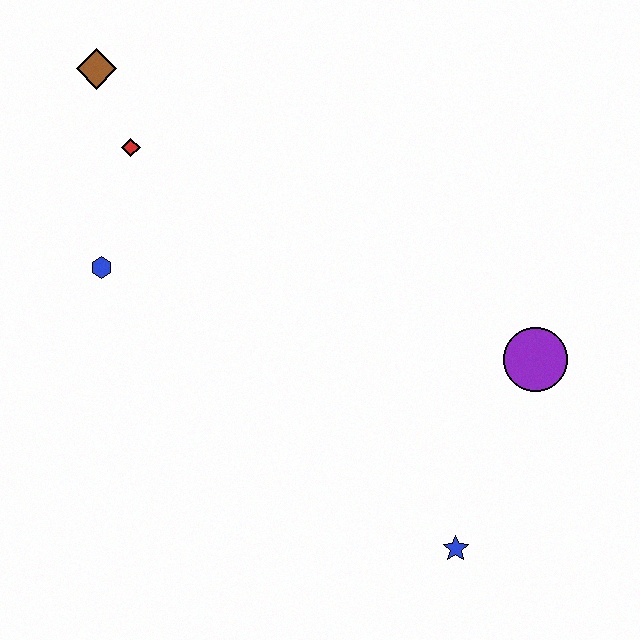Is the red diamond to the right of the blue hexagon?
Yes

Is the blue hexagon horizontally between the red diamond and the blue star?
No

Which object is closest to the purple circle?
The blue star is closest to the purple circle.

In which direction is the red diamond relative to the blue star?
The red diamond is above the blue star.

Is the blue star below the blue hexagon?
Yes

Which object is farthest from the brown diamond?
The blue star is farthest from the brown diamond.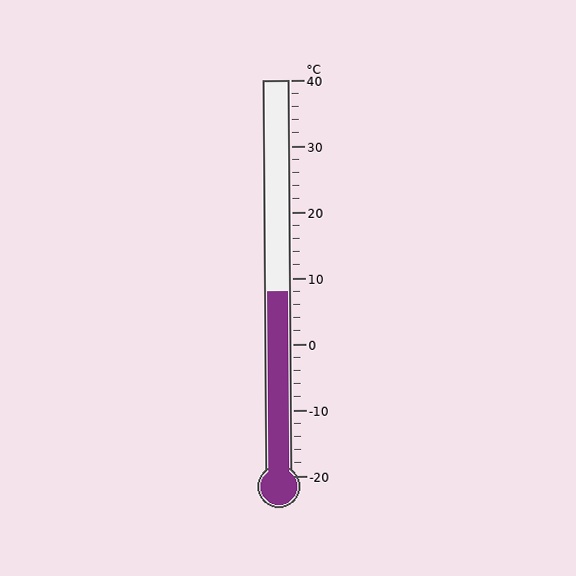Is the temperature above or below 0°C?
The temperature is above 0°C.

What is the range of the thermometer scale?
The thermometer scale ranges from -20°C to 40°C.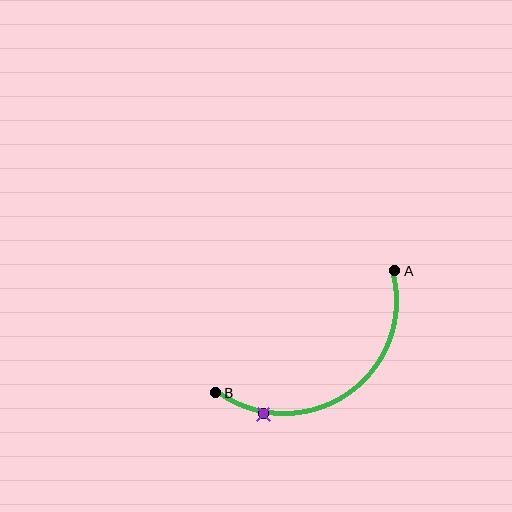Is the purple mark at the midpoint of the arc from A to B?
No. The purple mark lies on the arc but is closer to endpoint B. The arc midpoint would be at the point on the curve equidistant along the arc from both A and B.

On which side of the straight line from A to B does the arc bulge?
The arc bulges below and to the right of the straight line connecting A and B.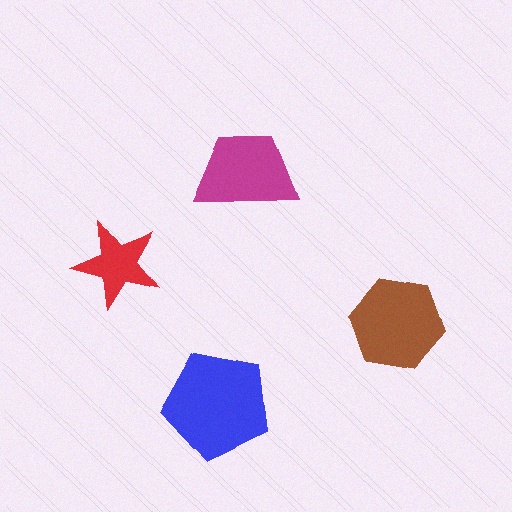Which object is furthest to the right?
The brown hexagon is rightmost.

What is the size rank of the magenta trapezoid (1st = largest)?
3rd.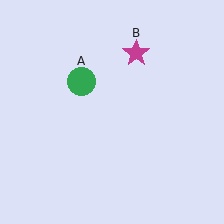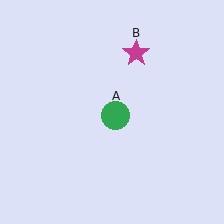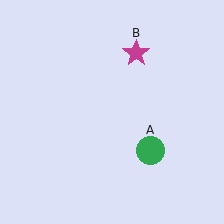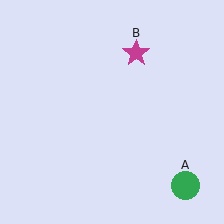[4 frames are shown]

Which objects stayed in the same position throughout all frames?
Magenta star (object B) remained stationary.